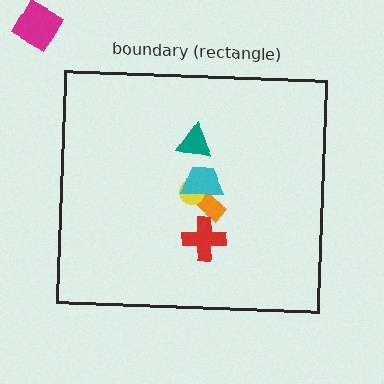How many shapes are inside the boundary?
5 inside, 1 outside.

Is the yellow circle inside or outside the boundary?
Inside.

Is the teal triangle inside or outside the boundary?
Inside.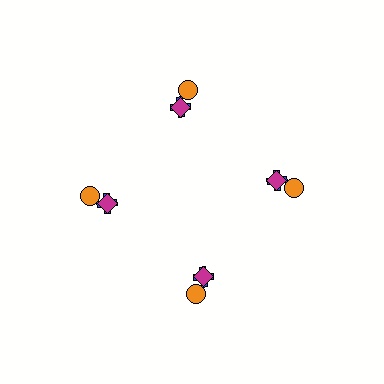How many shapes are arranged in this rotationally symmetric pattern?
There are 12 shapes, arranged in 4 groups of 3.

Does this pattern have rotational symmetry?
Yes, this pattern has 4-fold rotational symmetry. It looks the same after rotating 90 degrees around the center.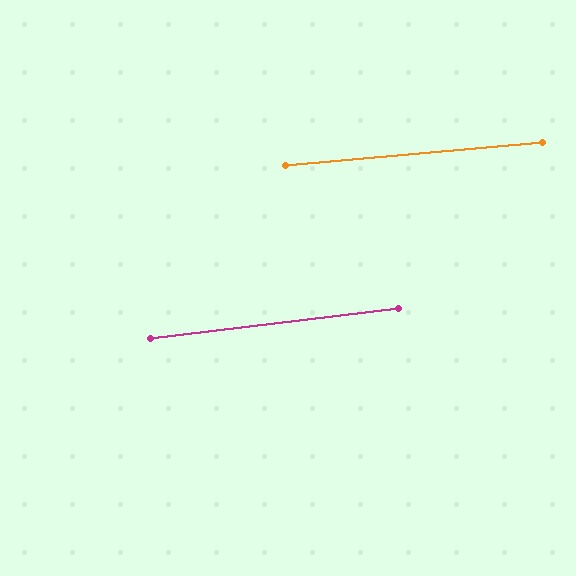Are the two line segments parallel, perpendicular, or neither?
Parallel — their directions differ by only 1.8°.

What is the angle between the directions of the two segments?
Approximately 2 degrees.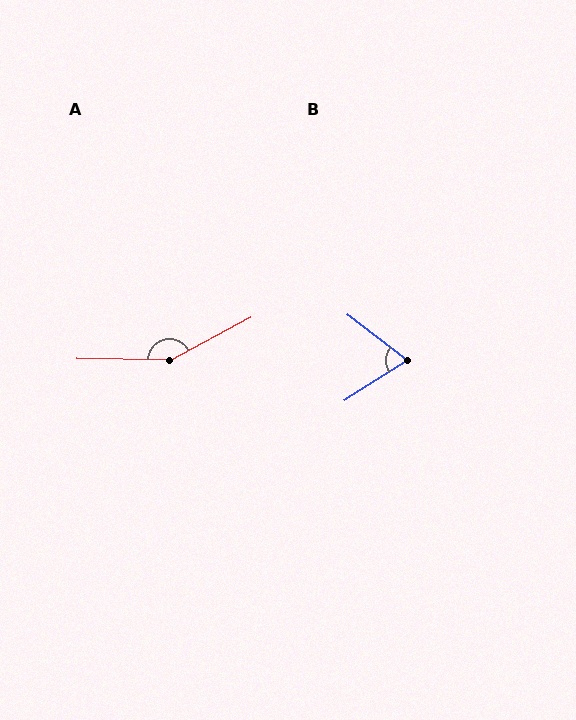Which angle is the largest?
A, at approximately 151 degrees.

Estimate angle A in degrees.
Approximately 151 degrees.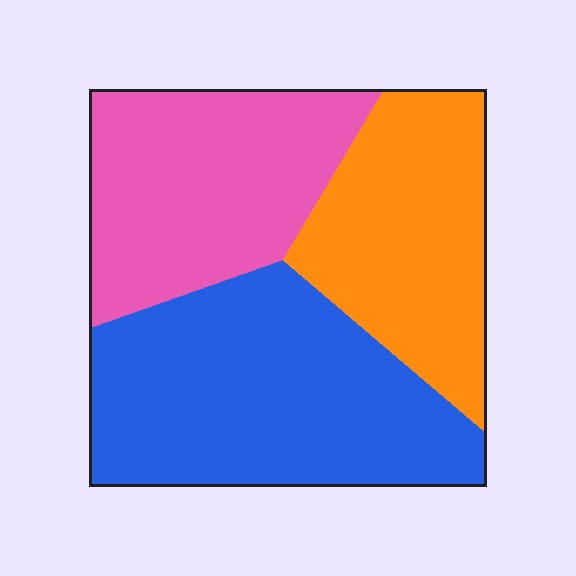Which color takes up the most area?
Blue, at roughly 40%.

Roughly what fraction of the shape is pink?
Pink covers about 30% of the shape.